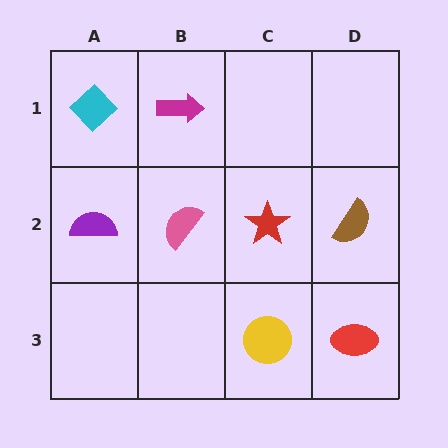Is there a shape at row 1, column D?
No, that cell is empty.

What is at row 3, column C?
A yellow circle.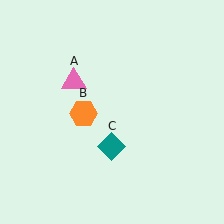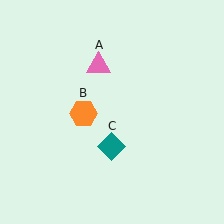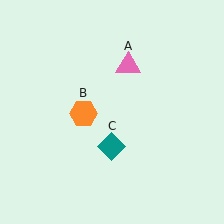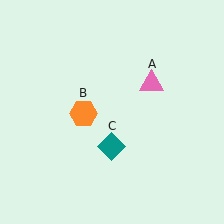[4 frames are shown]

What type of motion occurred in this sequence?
The pink triangle (object A) rotated clockwise around the center of the scene.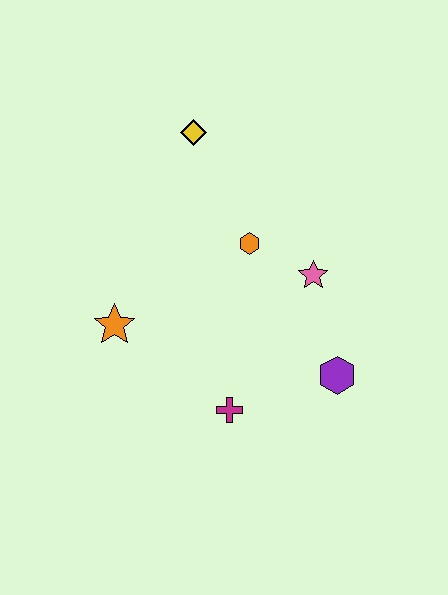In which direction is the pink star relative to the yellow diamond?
The pink star is below the yellow diamond.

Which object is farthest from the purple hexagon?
The yellow diamond is farthest from the purple hexagon.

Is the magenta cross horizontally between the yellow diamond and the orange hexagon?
Yes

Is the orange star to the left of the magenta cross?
Yes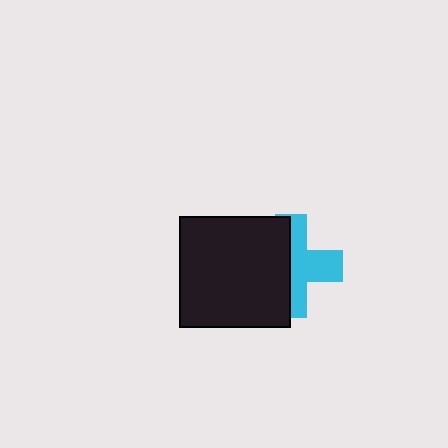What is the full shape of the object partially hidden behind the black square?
The partially hidden object is a cyan cross.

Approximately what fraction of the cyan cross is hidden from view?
Roughly 49% of the cyan cross is hidden behind the black square.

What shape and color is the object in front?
The object in front is a black square.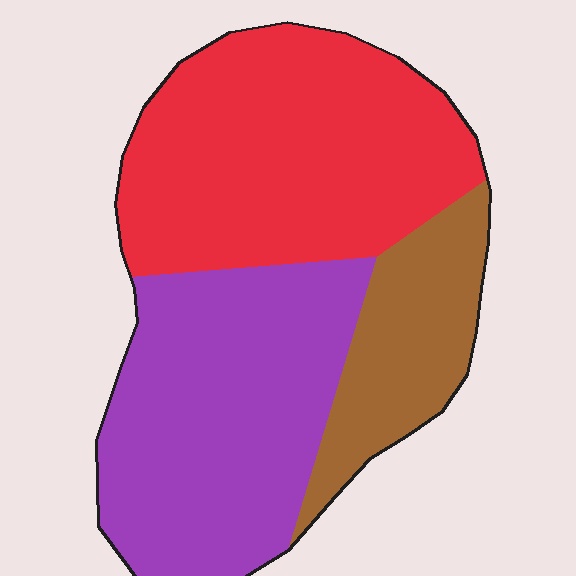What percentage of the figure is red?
Red covers about 40% of the figure.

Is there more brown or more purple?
Purple.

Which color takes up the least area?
Brown, at roughly 20%.